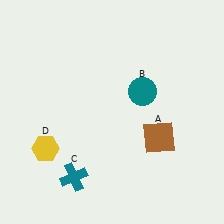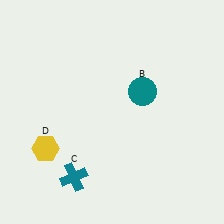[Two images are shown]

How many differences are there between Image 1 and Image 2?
There is 1 difference between the two images.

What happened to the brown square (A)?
The brown square (A) was removed in Image 2. It was in the bottom-right area of Image 1.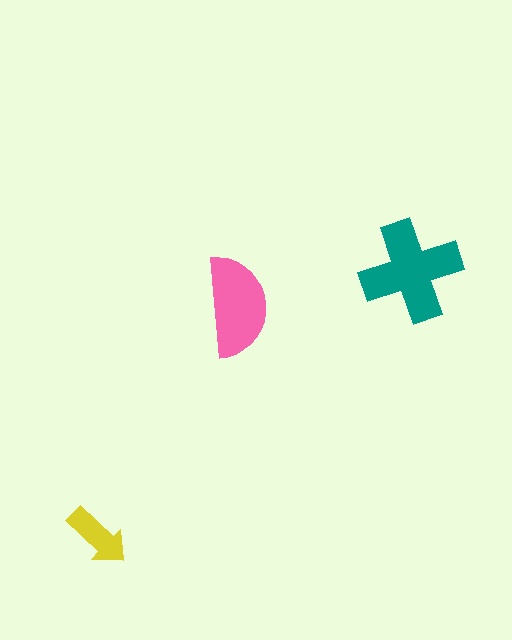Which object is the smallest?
The yellow arrow.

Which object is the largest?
The teal cross.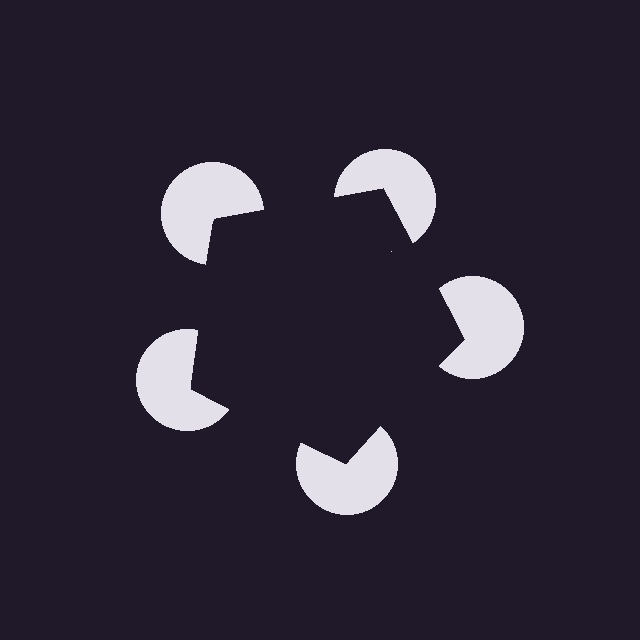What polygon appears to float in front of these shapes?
An illusory pentagon — its edges are inferred from the aligned wedge cuts in the pac-man discs, not physically drawn.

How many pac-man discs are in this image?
There are 5 — one at each vertex of the illusory pentagon.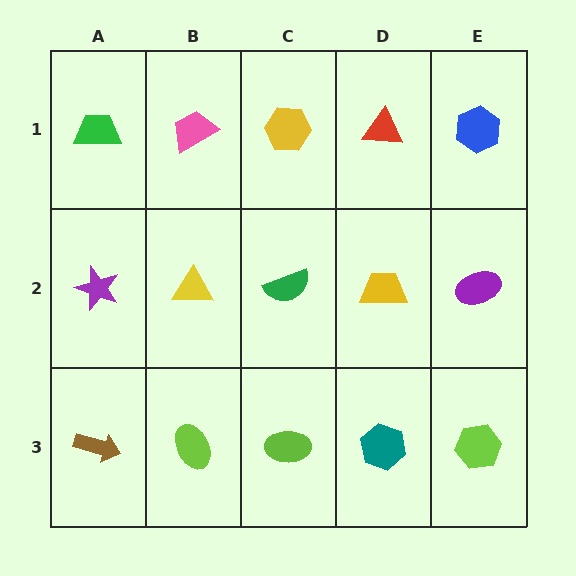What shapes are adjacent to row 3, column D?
A yellow trapezoid (row 2, column D), a lime ellipse (row 3, column C), a lime hexagon (row 3, column E).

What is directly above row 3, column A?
A purple star.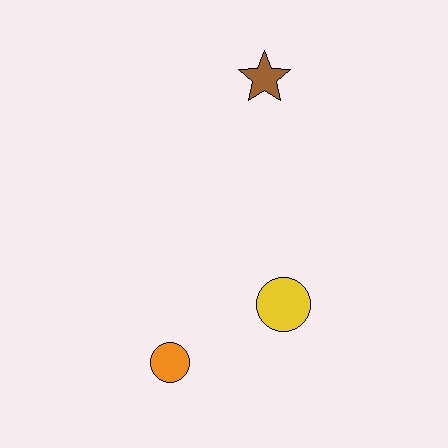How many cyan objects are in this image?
There are no cyan objects.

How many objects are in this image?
There are 3 objects.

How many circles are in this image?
There are 2 circles.